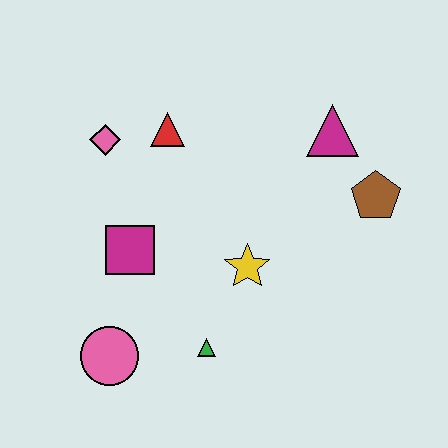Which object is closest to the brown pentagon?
The magenta triangle is closest to the brown pentagon.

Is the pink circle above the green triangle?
No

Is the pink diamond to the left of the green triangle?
Yes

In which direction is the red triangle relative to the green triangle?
The red triangle is above the green triangle.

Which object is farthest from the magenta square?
The brown pentagon is farthest from the magenta square.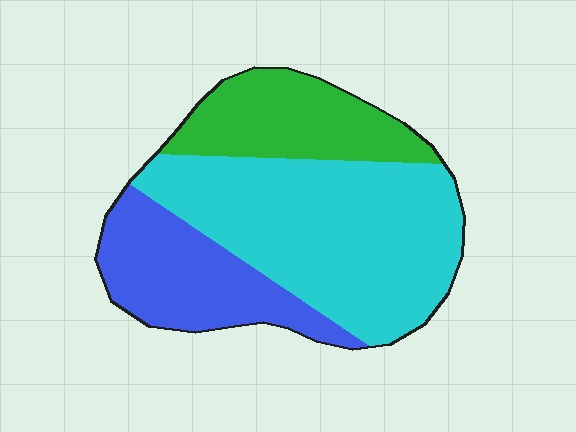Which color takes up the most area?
Cyan, at roughly 55%.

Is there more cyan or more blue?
Cyan.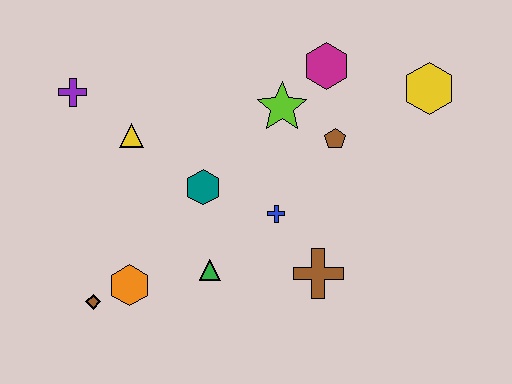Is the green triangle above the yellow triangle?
No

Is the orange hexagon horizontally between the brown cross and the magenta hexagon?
No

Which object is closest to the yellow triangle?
The purple cross is closest to the yellow triangle.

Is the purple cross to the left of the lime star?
Yes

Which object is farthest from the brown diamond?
The yellow hexagon is farthest from the brown diamond.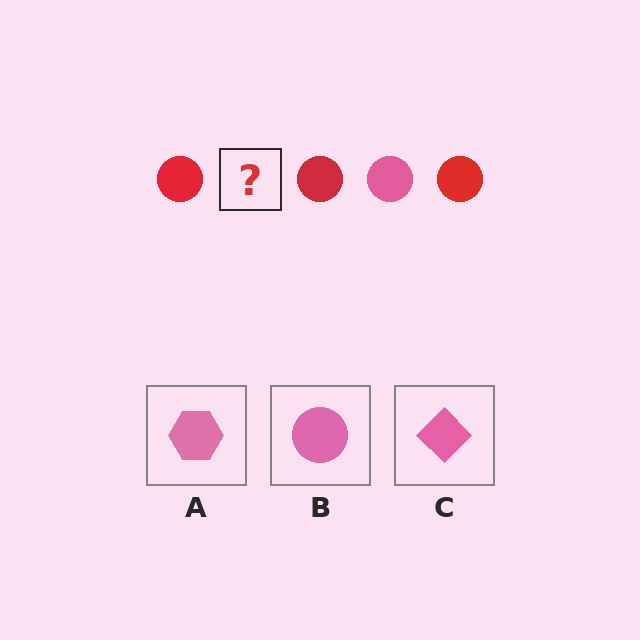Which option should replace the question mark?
Option B.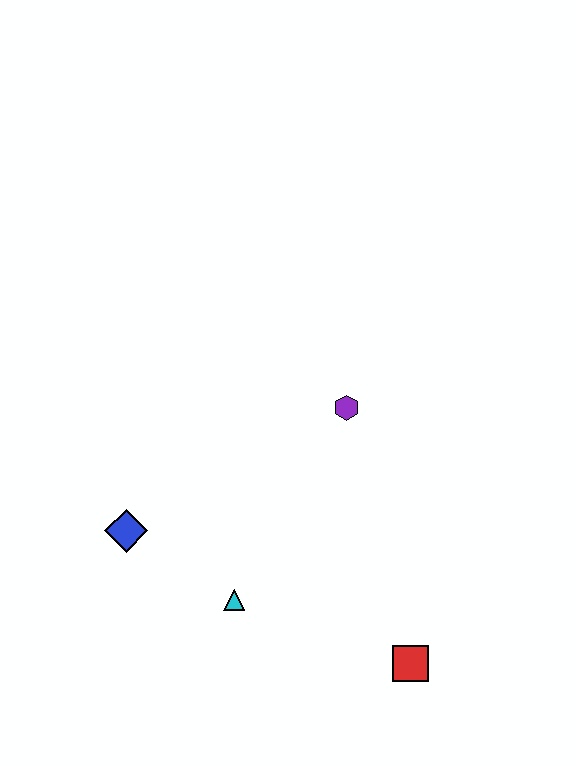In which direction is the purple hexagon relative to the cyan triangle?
The purple hexagon is above the cyan triangle.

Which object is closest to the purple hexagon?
The cyan triangle is closest to the purple hexagon.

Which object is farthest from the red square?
The blue diamond is farthest from the red square.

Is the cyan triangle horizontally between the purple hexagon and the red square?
No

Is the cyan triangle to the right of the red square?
No